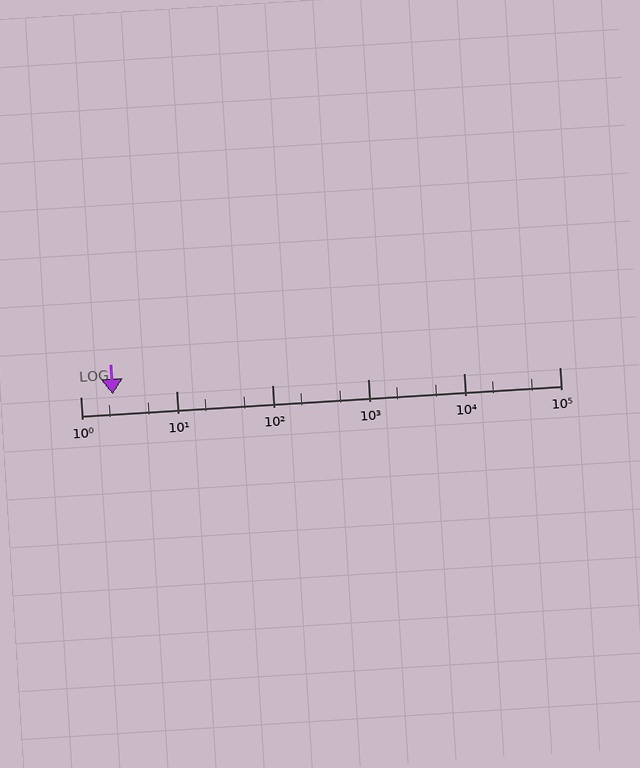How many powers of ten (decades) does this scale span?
The scale spans 5 decades, from 1 to 100000.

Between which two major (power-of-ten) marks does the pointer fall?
The pointer is between 1 and 10.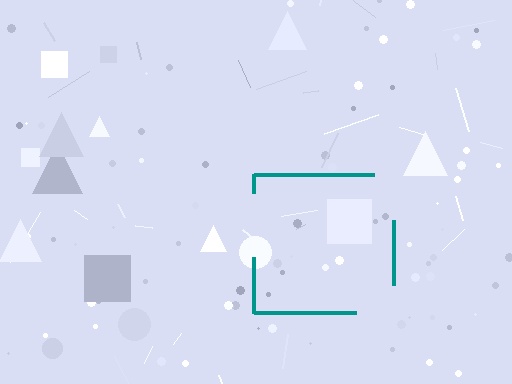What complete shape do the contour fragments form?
The contour fragments form a square.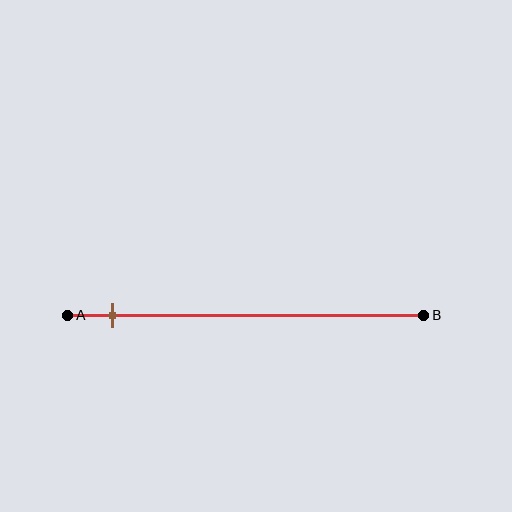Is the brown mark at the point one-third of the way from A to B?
No, the mark is at about 15% from A, not at the 33% one-third point.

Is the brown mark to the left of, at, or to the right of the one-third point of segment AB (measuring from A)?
The brown mark is to the left of the one-third point of segment AB.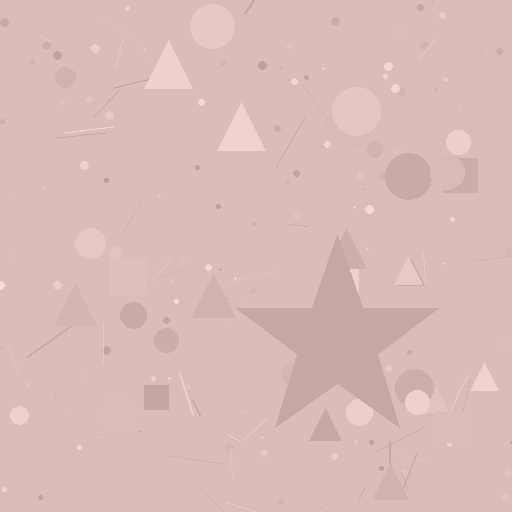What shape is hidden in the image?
A star is hidden in the image.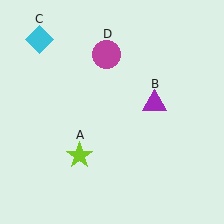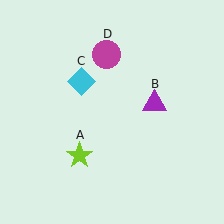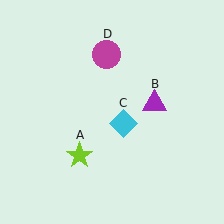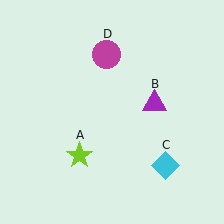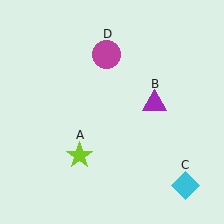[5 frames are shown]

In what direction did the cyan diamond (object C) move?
The cyan diamond (object C) moved down and to the right.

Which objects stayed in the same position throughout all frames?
Lime star (object A) and purple triangle (object B) and magenta circle (object D) remained stationary.